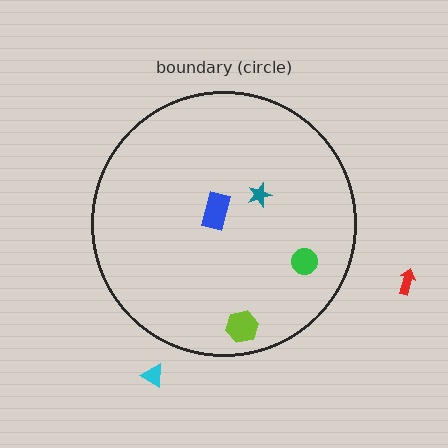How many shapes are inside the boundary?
4 inside, 2 outside.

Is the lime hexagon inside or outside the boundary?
Inside.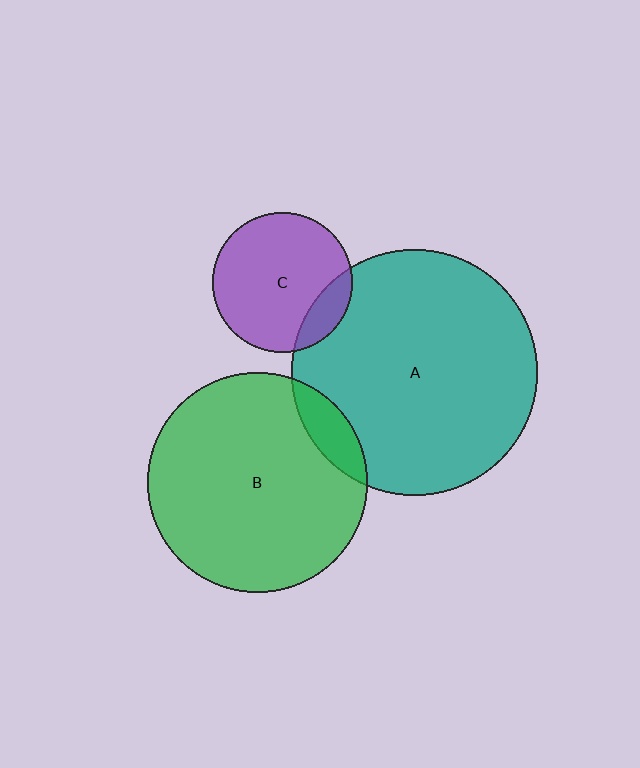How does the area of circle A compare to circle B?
Approximately 1.3 times.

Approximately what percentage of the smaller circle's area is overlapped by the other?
Approximately 15%.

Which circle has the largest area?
Circle A (teal).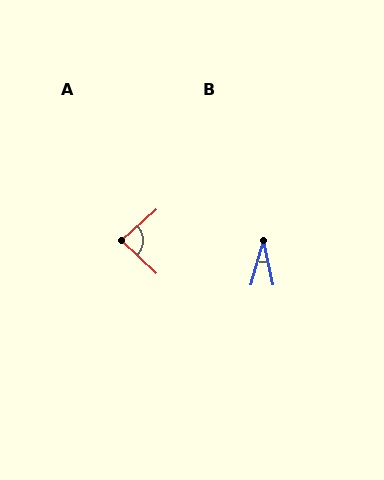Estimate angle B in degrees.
Approximately 28 degrees.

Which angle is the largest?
A, at approximately 85 degrees.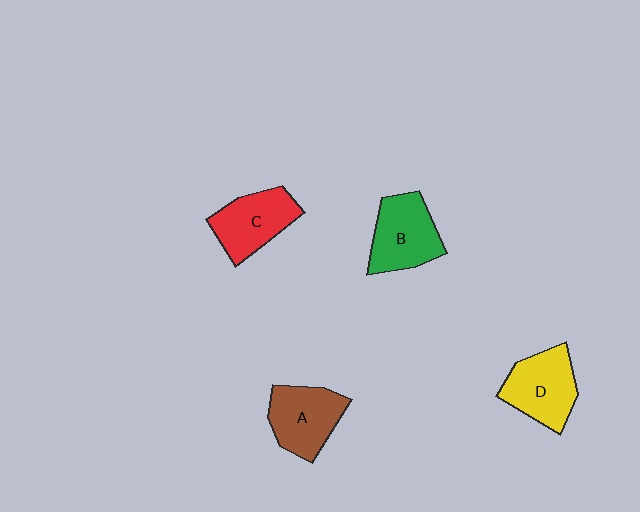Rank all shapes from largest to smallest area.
From largest to smallest: D (yellow), B (green), A (brown), C (red).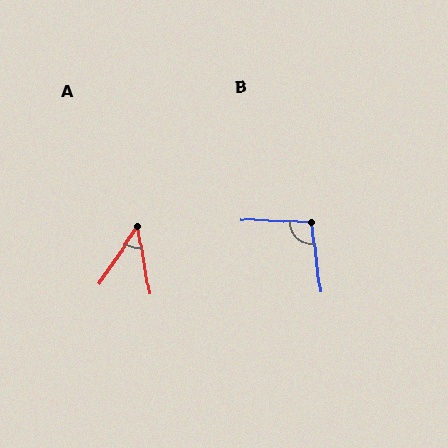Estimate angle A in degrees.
Approximately 44 degrees.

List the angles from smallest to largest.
A (44°), B (100°).